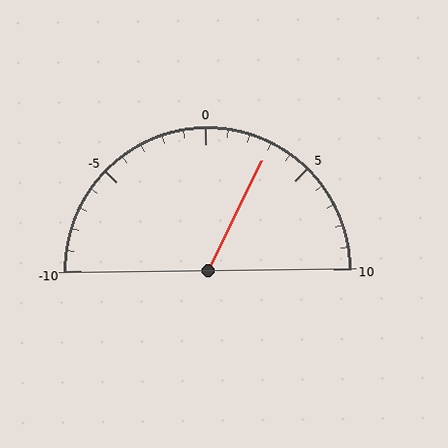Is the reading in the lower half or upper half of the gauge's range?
The reading is in the upper half of the range (-10 to 10).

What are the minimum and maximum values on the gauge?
The gauge ranges from -10 to 10.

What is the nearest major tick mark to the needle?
The nearest major tick mark is 5.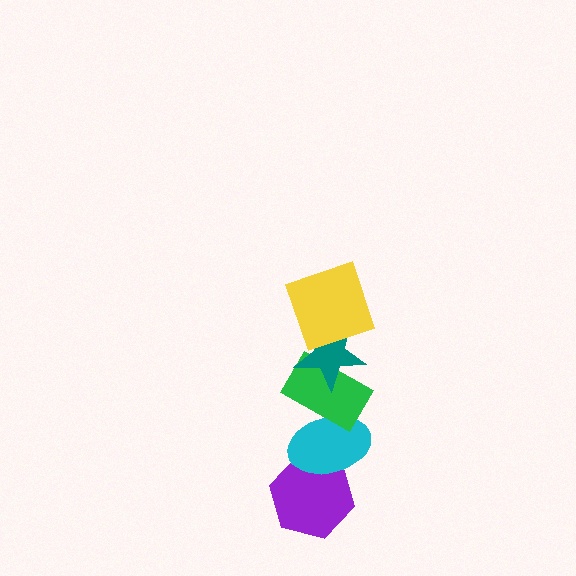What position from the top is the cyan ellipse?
The cyan ellipse is 4th from the top.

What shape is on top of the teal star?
The yellow square is on top of the teal star.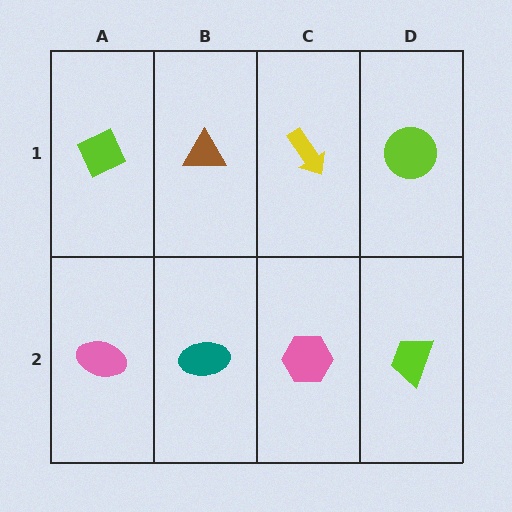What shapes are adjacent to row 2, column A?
A lime diamond (row 1, column A), a teal ellipse (row 2, column B).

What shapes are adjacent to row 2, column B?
A brown triangle (row 1, column B), a pink ellipse (row 2, column A), a pink hexagon (row 2, column C).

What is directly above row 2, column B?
A brown triangle.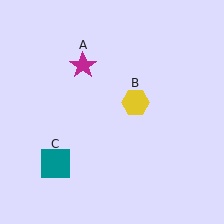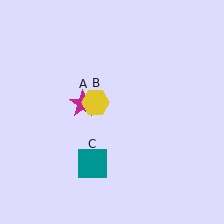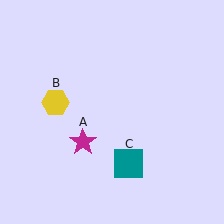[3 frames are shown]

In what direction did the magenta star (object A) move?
The magenta star (object A) moved down.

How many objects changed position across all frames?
3 objects changed position: magenta star (object A), yellow hexagon (object B), teal square (object C).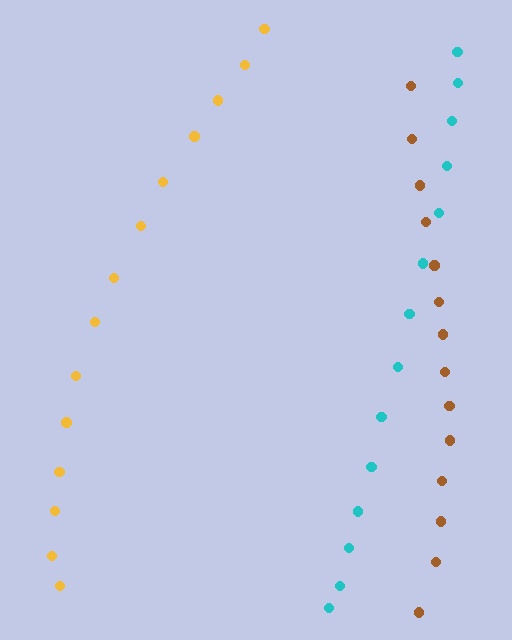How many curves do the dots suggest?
There are 3 distinct paths.